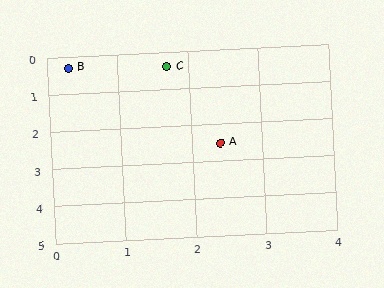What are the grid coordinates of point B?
Point B is at approximately (0.3, 0.3).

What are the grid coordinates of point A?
Point A is at approximately (2.4, 2.5).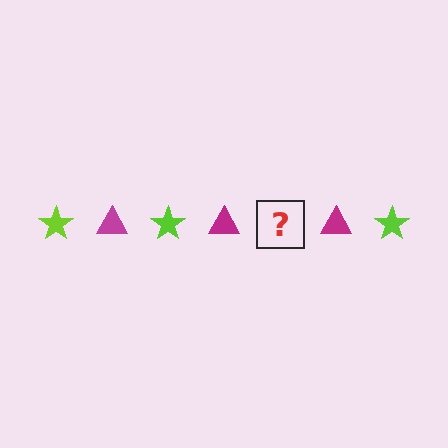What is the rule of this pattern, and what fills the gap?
The rule is that the pattern alternates between lime star and magenta triangle. The gap should be filled with a lime star.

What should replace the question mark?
The question mark should be replaced with a lime star.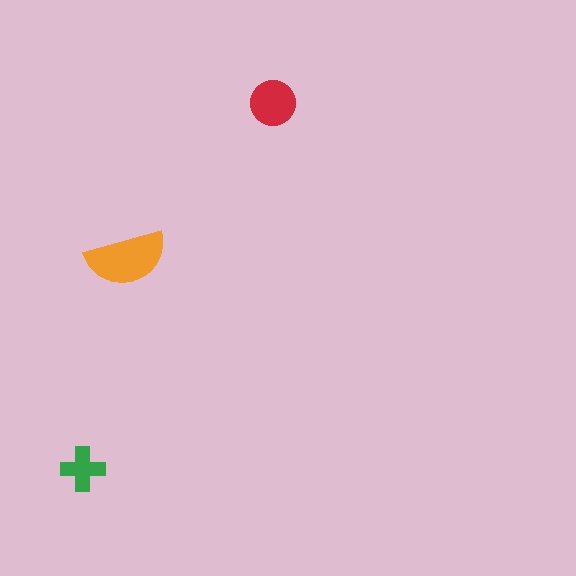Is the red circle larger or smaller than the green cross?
Larger.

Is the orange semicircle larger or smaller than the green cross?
Larger.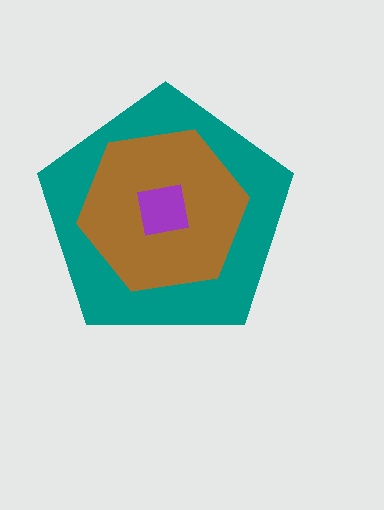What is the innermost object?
The purple square.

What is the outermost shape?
The teal pentagon.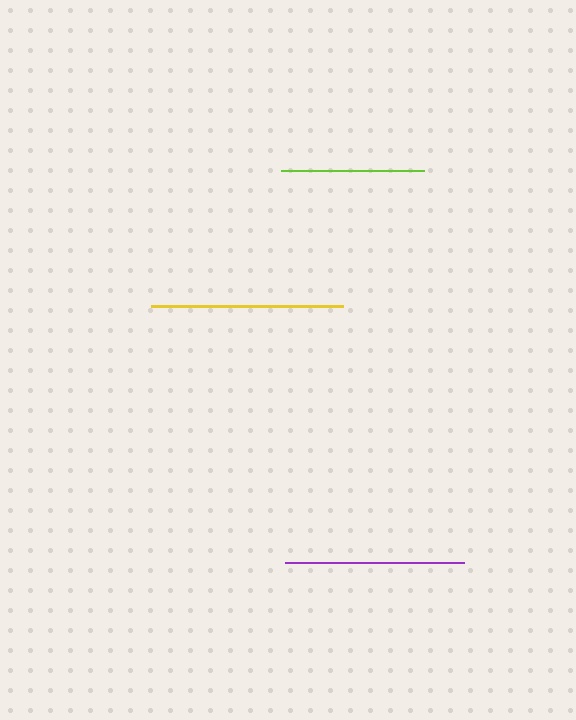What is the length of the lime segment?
The lime segment is approximately 143 pixels long.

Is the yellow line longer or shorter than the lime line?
The yellow line is longer than the lime line.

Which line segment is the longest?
The yellow line is the longest at approximately 191 pixels.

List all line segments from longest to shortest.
From longest to shortest: yellow, purple, lime.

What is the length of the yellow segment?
The yellow segment is approximately 191 pixels long.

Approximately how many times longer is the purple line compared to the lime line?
The purple line is approximately 1.3 times the length of the lime line.